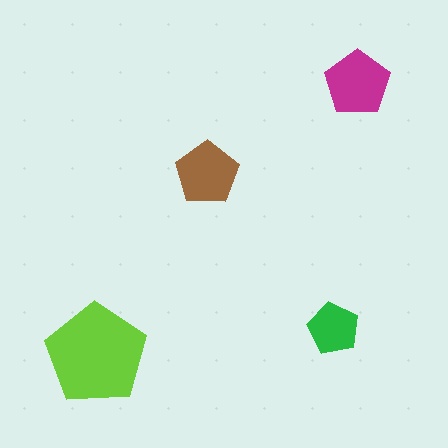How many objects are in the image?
There are 4 objects in the image.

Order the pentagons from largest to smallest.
the lime one, the magenta one, the brown one, the green one.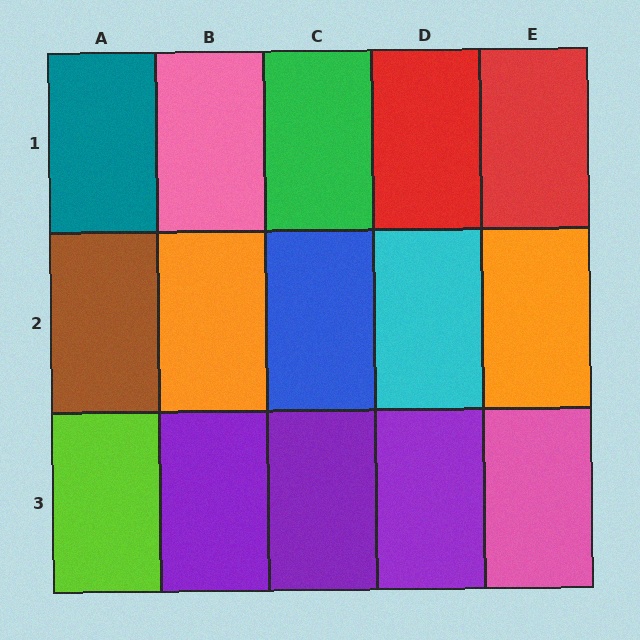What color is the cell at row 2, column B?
Orange.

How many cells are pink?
2 cells are pink.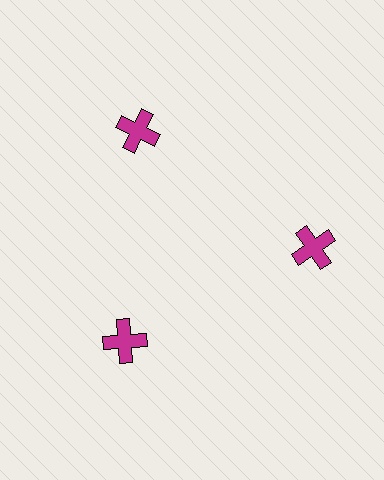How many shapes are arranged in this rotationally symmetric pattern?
There are 3 shapes, arranged in 3 groups of 1.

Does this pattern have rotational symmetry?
Yes, this pattern has 3-fold rotational symmetry. It looks the same after rotating 120 degrees around the center.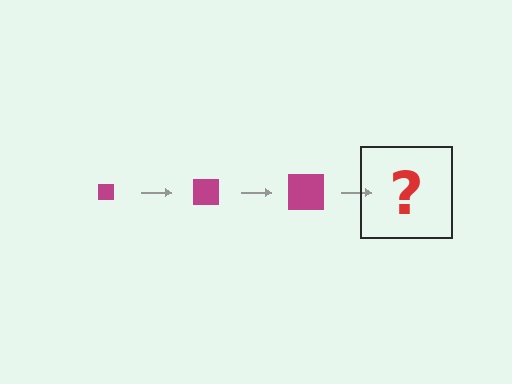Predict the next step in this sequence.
The next step is a magenta square, larger than the previous one.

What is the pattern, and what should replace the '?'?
The pattern is that the square gets progressively larger each step. The '?' should be a magenta square, larger than the previous one.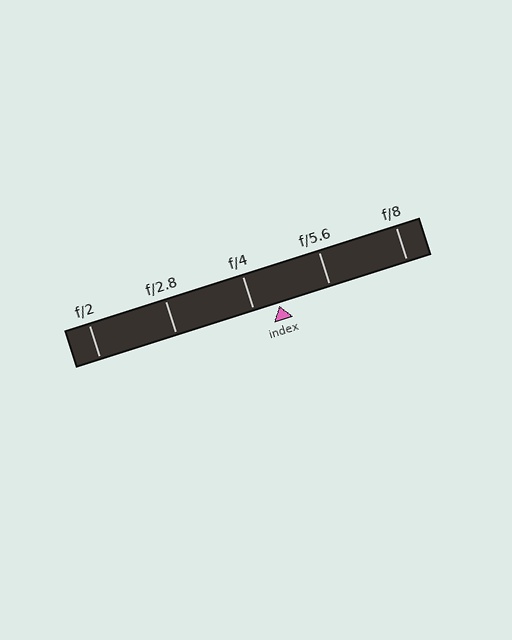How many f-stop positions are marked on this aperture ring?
There are 5 f-stop positions marked.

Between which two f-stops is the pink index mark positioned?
The index mark is between f/4 and f/5.6.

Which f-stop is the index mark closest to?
The index mark is closest to f/4.